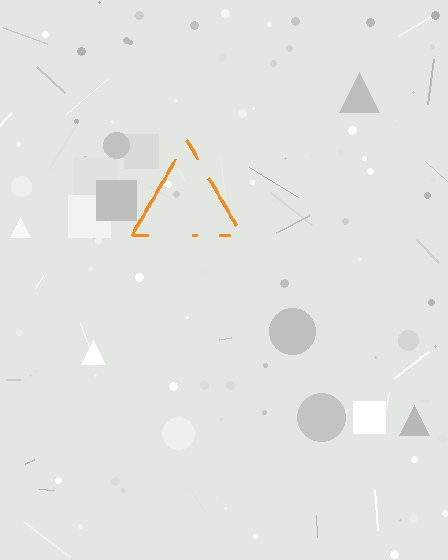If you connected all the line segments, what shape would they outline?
They would outline a triangle.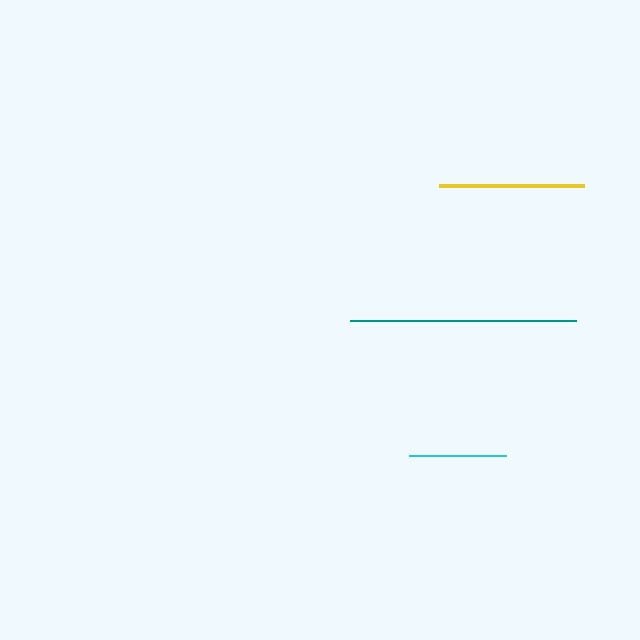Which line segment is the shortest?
The cyan line is the shortest at approximately 97 pixels.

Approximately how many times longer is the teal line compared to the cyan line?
The teal line is approximately 2.3 times the length of the cyan line.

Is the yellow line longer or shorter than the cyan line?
The yellow line is longer than the cyan line.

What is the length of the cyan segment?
The cyan segment is approximately 97 pixels long.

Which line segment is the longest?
The teal line is the longest at approximately 226 pixels.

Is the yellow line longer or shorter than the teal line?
The teal line is longer than the yellow line.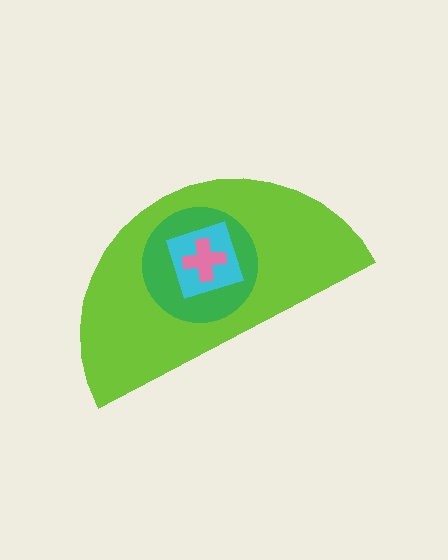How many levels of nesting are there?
4.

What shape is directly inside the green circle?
The cyan diamond.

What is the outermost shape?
The lime semicircle.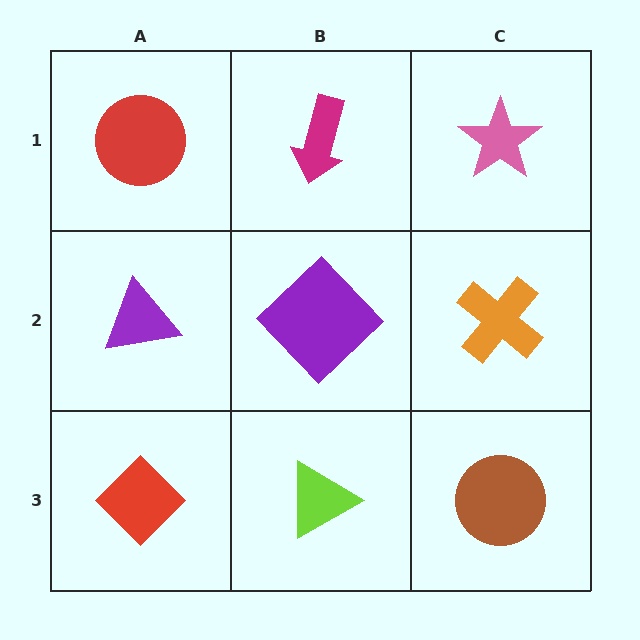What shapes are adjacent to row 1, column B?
A purple diamond (row 2, column B), a red circle (row 1, column A), a pink star (row 1, column C).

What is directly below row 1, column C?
An orange cross.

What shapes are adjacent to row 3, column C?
An orange cross (row 2, column C), a lime triangle (row 3, column B).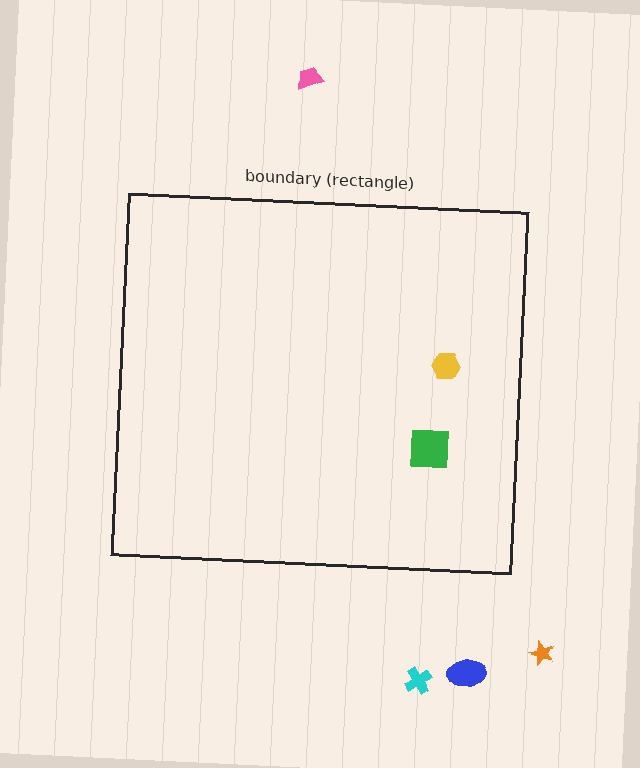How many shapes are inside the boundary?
2 inside, 4 outside.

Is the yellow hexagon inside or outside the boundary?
Inside.